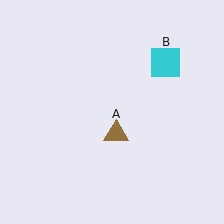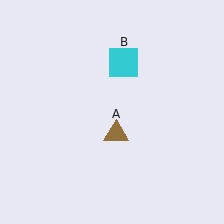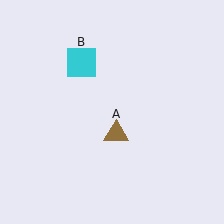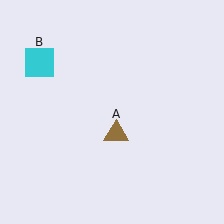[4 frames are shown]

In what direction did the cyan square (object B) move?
The cyan square (object B) moved left.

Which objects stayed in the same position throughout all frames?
Brown triangle (object A) remained stationary.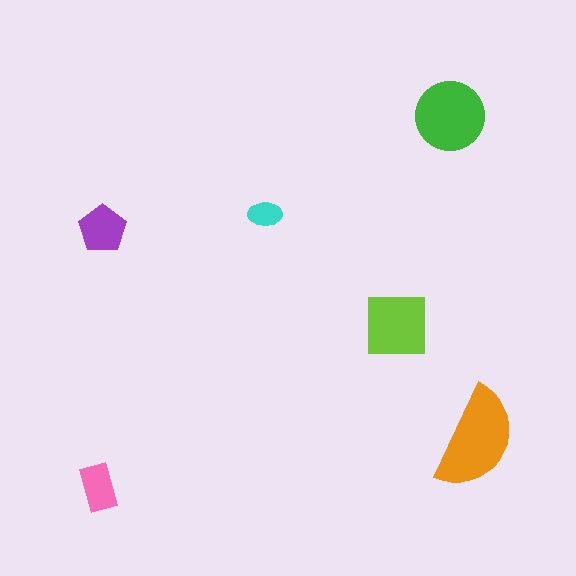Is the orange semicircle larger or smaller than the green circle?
Larger.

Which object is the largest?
The orange semicircle.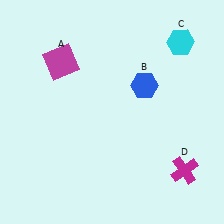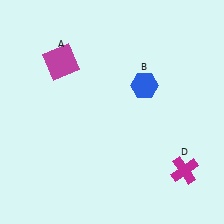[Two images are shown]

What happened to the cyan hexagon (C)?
The cyan hexagon (C) was removed in Image 2. It was in the top-right area of Image 1.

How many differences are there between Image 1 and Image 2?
There is 1 difference between the two images.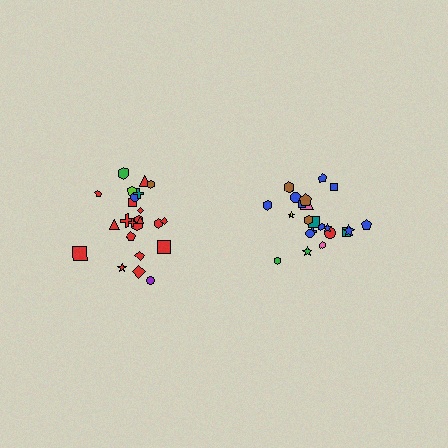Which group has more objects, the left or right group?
The left group.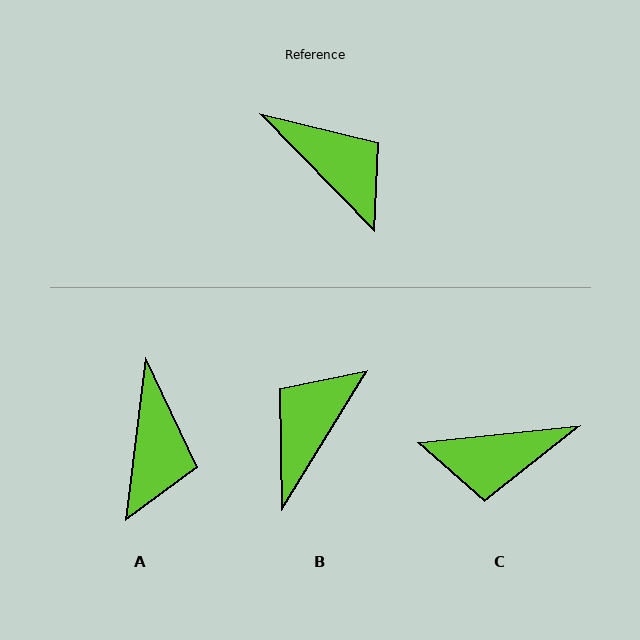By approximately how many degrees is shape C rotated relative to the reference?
Approximately 128 degrees clockwise.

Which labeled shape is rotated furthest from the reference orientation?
C, about 128 degrees away.